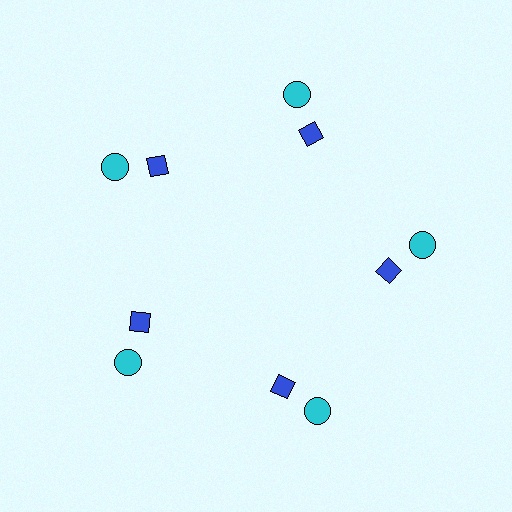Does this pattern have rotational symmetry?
Yes, this pattern has 5-fold rotational symmetry. It looks the same after rotating 72 degrees around the center.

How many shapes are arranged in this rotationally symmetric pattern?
There are 10 shapes, arranged in 5 groups of 2.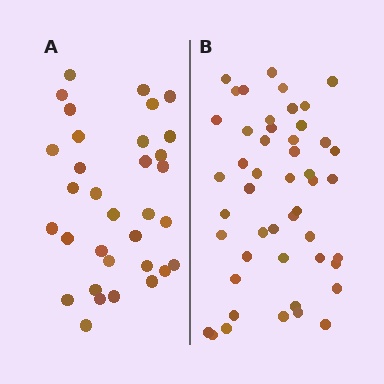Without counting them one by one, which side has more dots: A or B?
Region B (the right region) has more dots.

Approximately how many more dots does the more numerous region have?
Region B has approximately 15 more dots than region A.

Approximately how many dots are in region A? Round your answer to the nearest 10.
About 30 dots. (The exact count is 33, which rounds to 30.)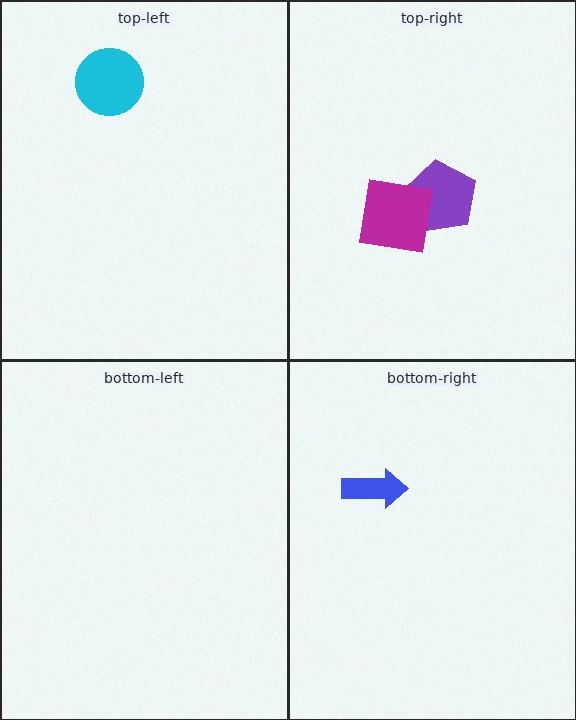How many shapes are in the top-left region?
1.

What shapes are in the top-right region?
The purple pentagon, the magenta square.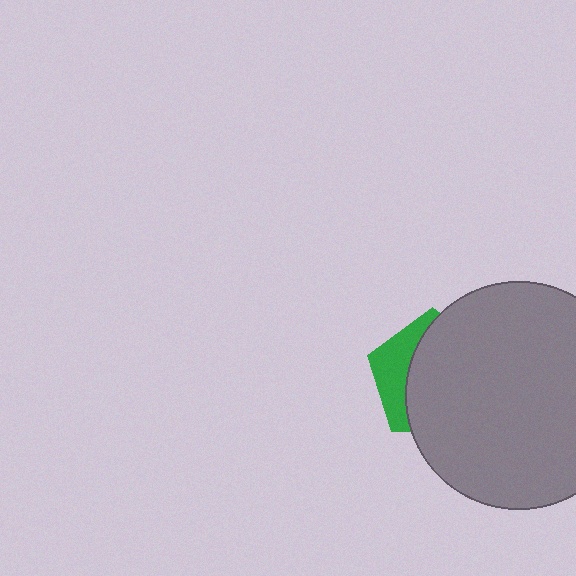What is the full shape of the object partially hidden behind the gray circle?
The partially hidden object is a green pentagon.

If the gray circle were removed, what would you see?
You would see the complete green pentagon.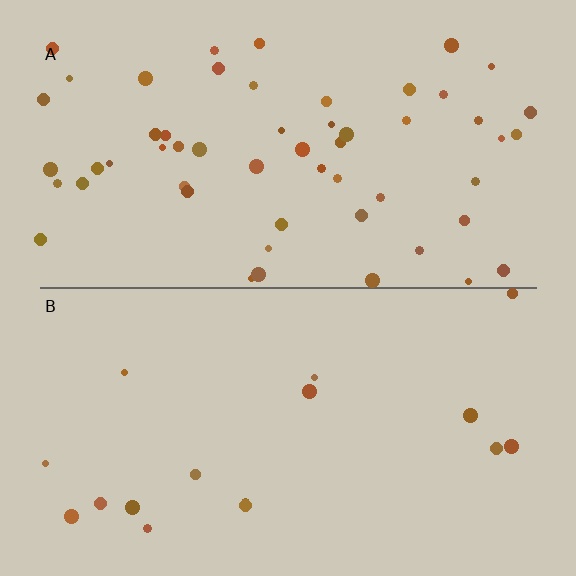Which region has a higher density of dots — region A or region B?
A (the top).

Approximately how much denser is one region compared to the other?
Approximately 3.4× — region A over region B.